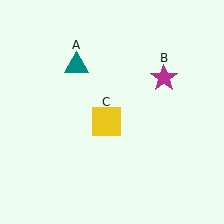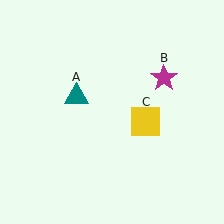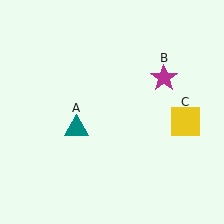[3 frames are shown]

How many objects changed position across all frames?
2 objects changed position: teal triangle (object A), yellow square (object C).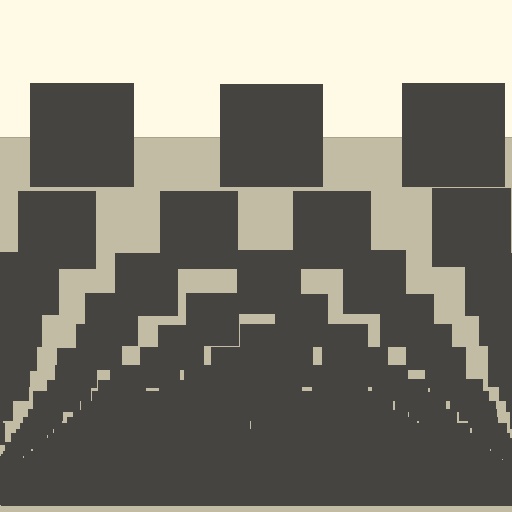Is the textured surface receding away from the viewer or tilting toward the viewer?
The surface appears to tilt toward the viewer. Texture elements get larger and sparser toward the top.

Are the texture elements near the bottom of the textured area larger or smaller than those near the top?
Smaller. The gradient is inverted — elements near the bottom are smaller and denser.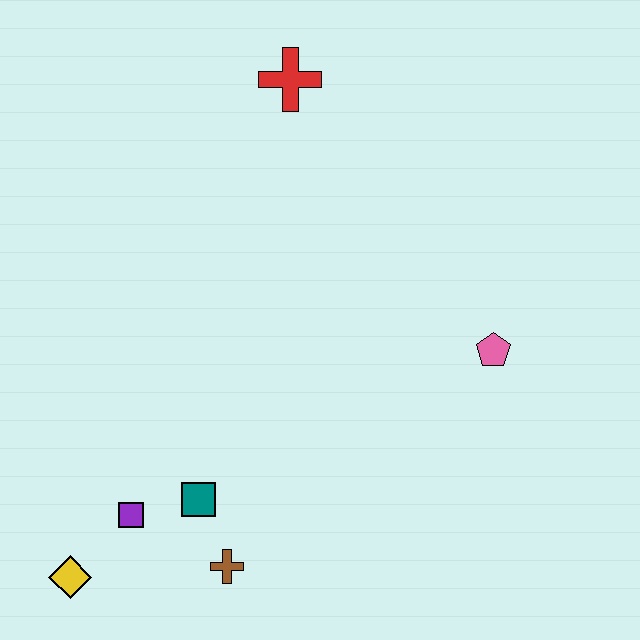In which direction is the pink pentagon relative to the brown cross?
The pink pentagon is to the right of the brown cross.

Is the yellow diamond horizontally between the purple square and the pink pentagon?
No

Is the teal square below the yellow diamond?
No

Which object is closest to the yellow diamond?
The purple square is closest to the yellow diamond.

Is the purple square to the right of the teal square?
No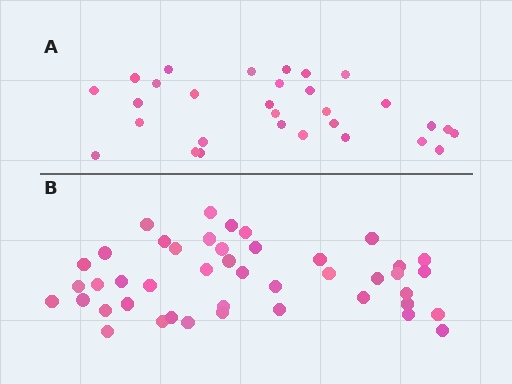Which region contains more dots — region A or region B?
Region B (the bottom region) has more dots.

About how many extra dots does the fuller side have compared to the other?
Region B has approximately 15 more dots than region A.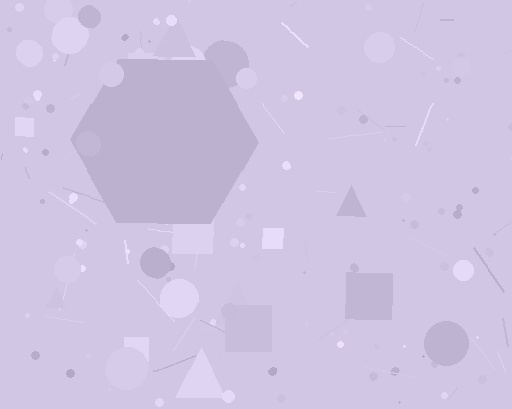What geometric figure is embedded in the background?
A hexagon is embedded in the background.